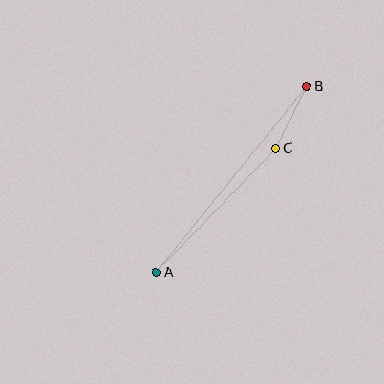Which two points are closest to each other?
Points B and C are closest to each other.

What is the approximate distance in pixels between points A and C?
The distance between A and C is approximately 173 pixels.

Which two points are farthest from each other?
Points A and B are farthest from each other.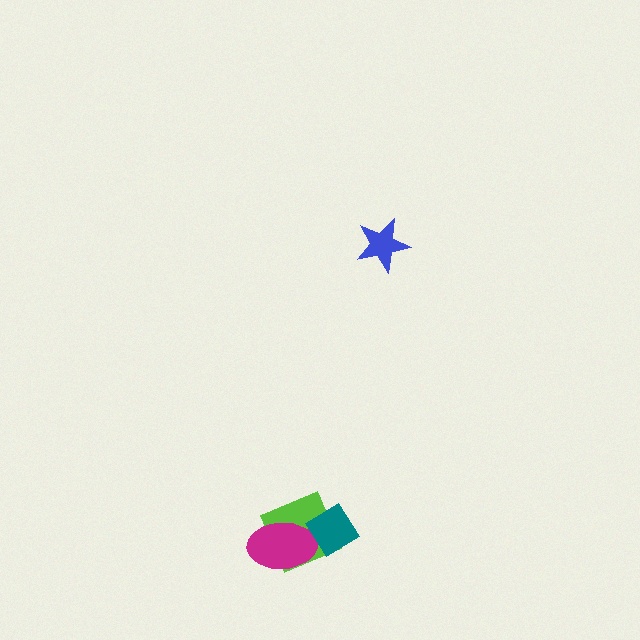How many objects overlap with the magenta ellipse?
2 objects overlap with the magenta ellipse.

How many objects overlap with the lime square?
2 objects overlap with the lime square.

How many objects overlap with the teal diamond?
2 objects overlap with the teal diamond.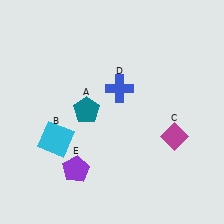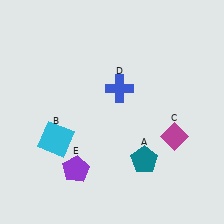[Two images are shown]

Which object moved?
The teal pentagon (A) moved right.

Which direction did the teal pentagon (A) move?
The teal pentagon (A) moved right.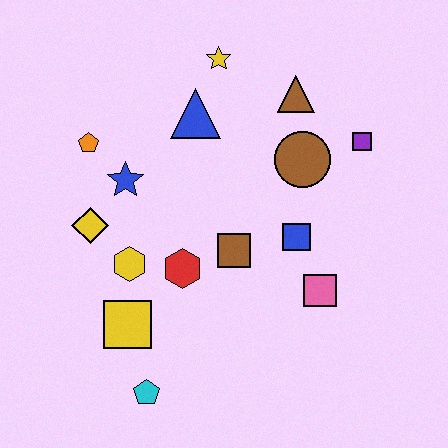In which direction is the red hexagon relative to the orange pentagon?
The red hexagon is below the orange pentagon.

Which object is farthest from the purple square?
The cyan pentagon is farthest from the purple square.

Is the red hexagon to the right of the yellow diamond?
Yes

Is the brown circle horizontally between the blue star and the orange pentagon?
No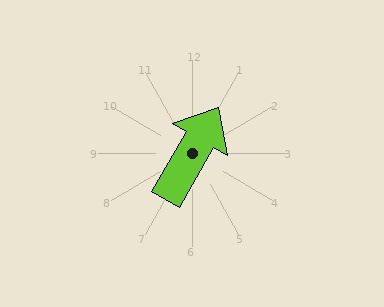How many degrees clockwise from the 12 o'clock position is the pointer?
Approximately 30 degrees.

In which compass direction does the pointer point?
Northeast.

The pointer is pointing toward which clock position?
Roughly 1 o'clock.